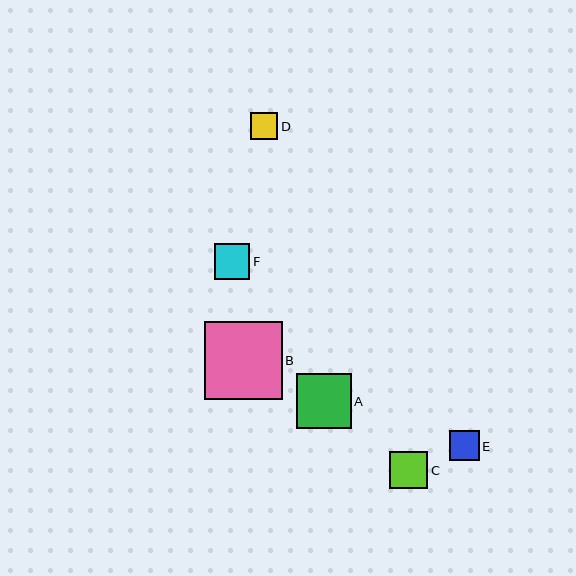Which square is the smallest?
Square D is the smallest with a size of approximately 28 pixels.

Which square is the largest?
Square B is the largest with a size of approximately 78 pixels.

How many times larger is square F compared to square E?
Square F is approximately 1.2 times the size of square E.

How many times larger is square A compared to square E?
Square A is approximately 1.8 times the size of square E.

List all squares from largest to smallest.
From largest to smallest: B, A, C, F, E, D.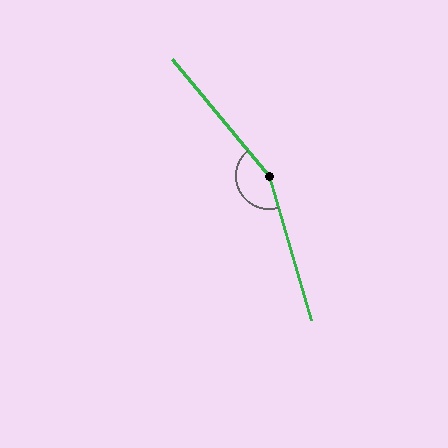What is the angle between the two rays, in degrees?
Approximately 157 degrees.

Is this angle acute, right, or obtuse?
It is obtuse.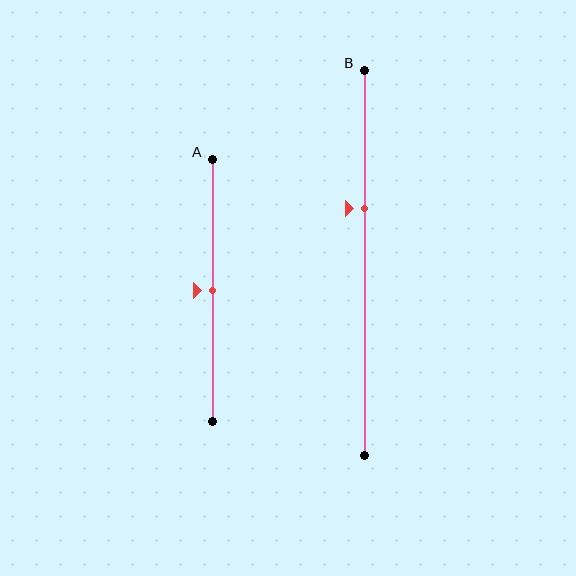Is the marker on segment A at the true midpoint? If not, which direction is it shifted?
Yes, the marker on segment A is at the true midpoint.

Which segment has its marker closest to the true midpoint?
Segment A has its marker closest to the true midpoint.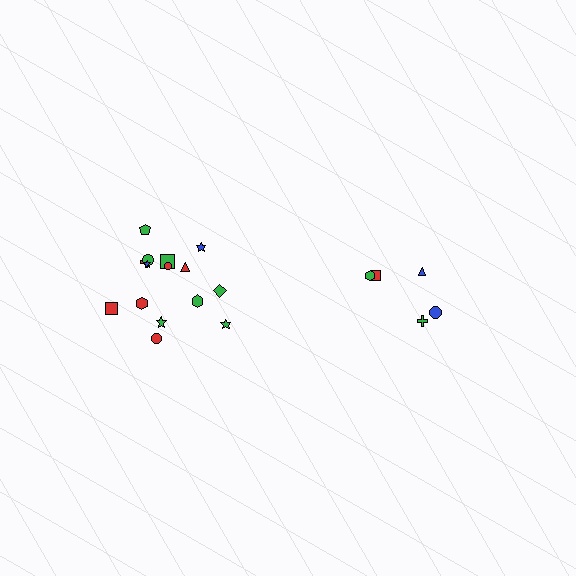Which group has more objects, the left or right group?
The left group.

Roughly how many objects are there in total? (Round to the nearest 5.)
Roughly 20 objects in total.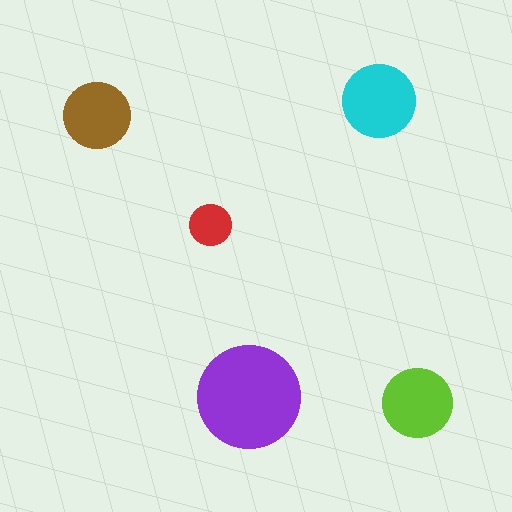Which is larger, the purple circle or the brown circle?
The purple one.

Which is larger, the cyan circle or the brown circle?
The cyan one.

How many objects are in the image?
There are 5 objects in the image.